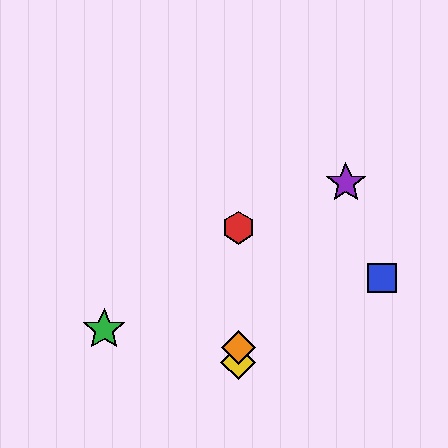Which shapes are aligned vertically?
The red hexagon, the yellow diamond, the orange diamond are aligned vertically.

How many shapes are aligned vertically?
3 shapes (the red hexagon, the yellow diamond, the orange diamond) are aligned vertically.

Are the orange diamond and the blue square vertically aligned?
No, the orange diamond is at x≈238 and the blue square is at x≈382.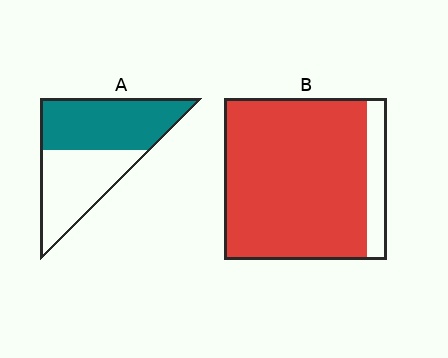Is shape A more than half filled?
Roughly half.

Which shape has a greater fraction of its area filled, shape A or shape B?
Shape B.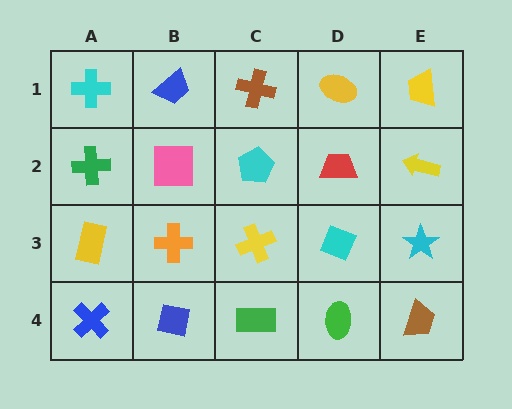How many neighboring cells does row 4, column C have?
3.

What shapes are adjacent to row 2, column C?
A brown cross (row 1, column C), a yellow cross (row 3, column C), a pink square (row 2, column B), a red trapezoid (row 2, column D).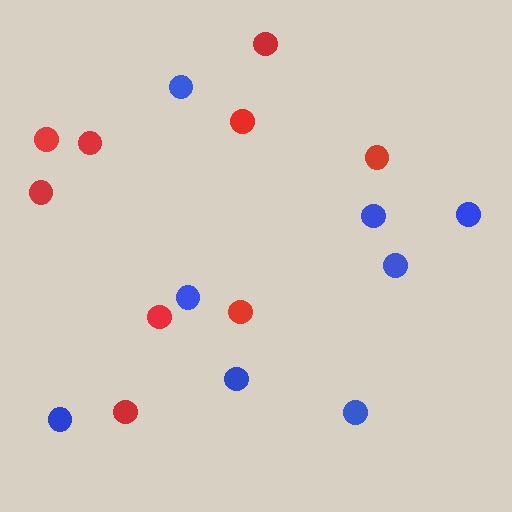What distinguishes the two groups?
There are 2 groups: one group of blue circles (8) and one group of red circles (9).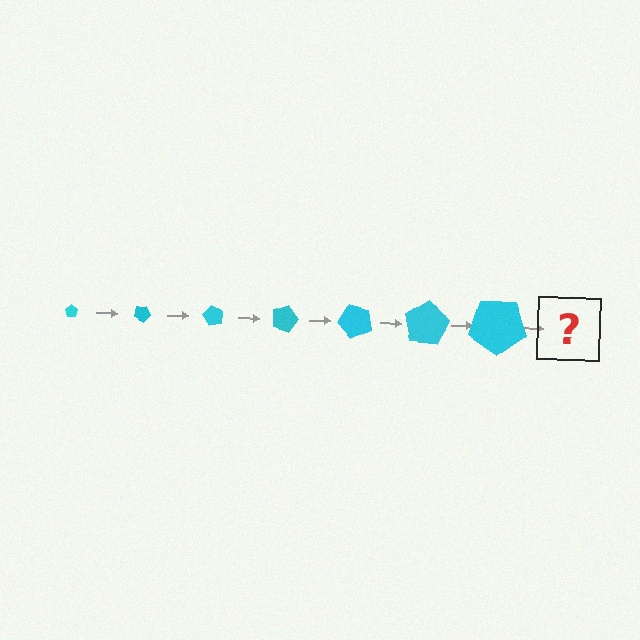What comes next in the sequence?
The next element should be a pentagon, larger than the previous one and rotated 210 degrees from the start.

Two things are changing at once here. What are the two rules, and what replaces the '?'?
The two rules are that the pentagon grows larger each step and it rotates 30 degrees each step. The '?' should be a pentagon, larger than the previous one and rotated 210 degrees from the start.